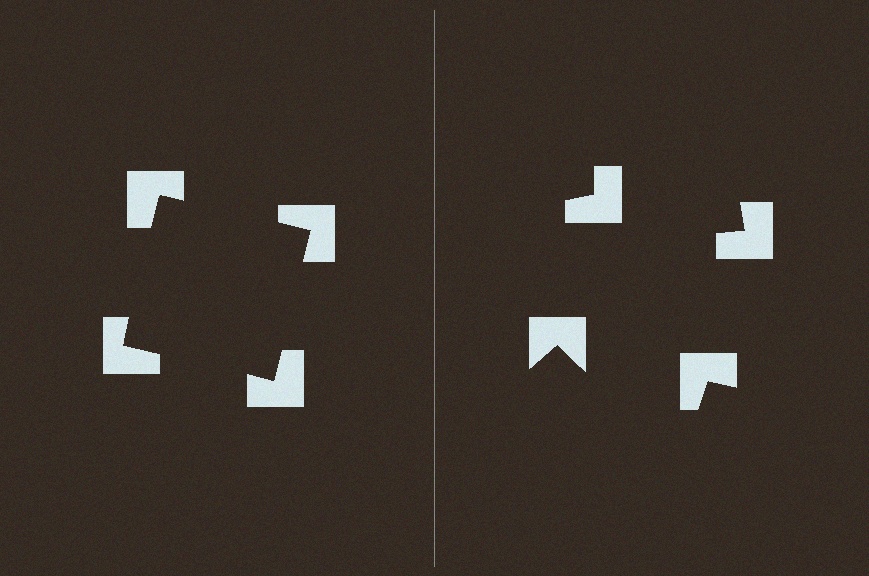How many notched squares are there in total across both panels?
8 — 4 on each side.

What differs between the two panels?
The notched squares are positioned identically on both sides; only the wedge orientations differ. On the left they align to a square; on the right they are misaligned.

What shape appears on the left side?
An illusory square.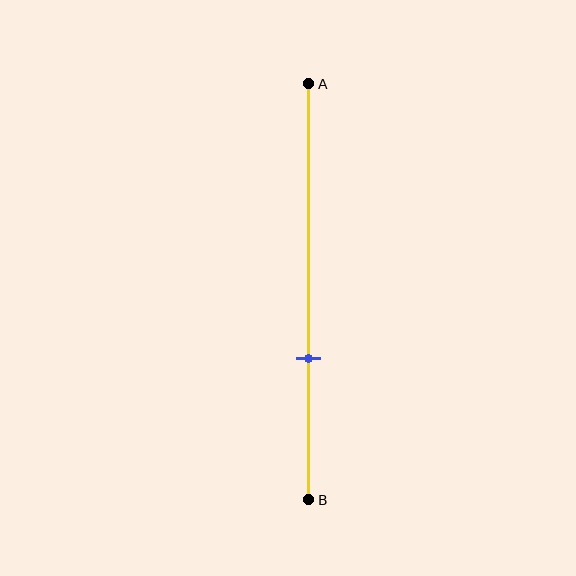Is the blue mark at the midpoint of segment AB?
No, the mark is at about 65% from A, not at the 50% midpoint.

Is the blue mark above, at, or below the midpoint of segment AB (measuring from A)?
The blue mark is below the midpoint of segment AB.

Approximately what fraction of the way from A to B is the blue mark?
The blue mark is approximately 65% of the way from A to B.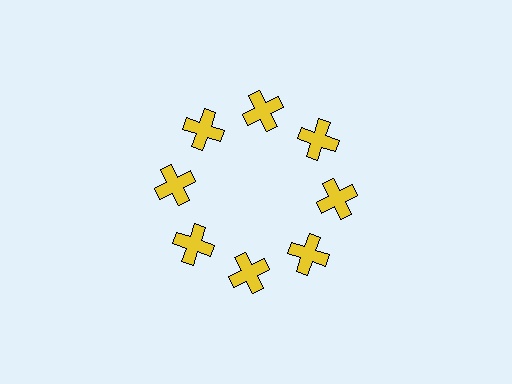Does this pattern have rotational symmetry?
Yes, this pattern has 8-fold rotational symmetry. It looks the same after rotating 45 degrees around the center.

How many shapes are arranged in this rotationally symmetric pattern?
There are 8 shapes, arranged in 8 groups of 1.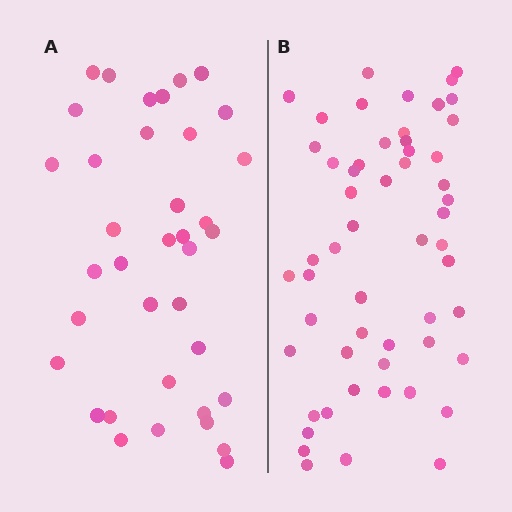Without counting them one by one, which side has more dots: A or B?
Region B (the right region) has more dots.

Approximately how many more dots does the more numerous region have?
Region B has approximately 20 more dots than region A.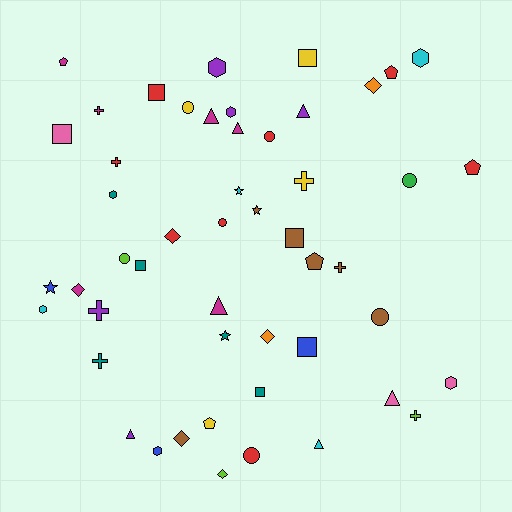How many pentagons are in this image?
There are 5 pentagons.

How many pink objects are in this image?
There are 3 pink objects.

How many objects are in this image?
There are 50 objects.